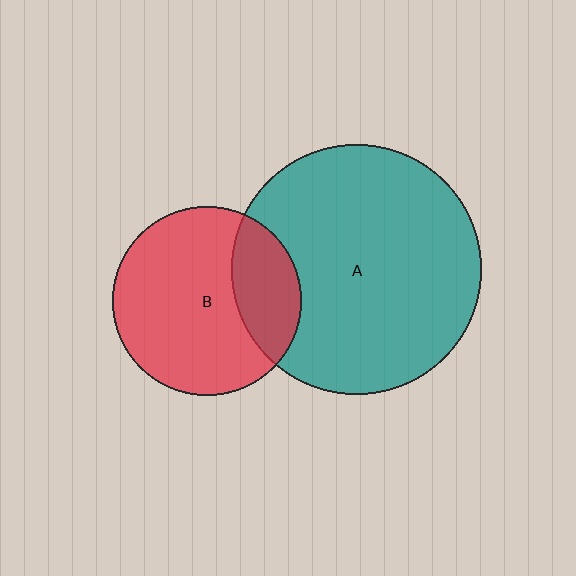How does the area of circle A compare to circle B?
Approximately 1.8 times.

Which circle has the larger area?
Circle A (teal).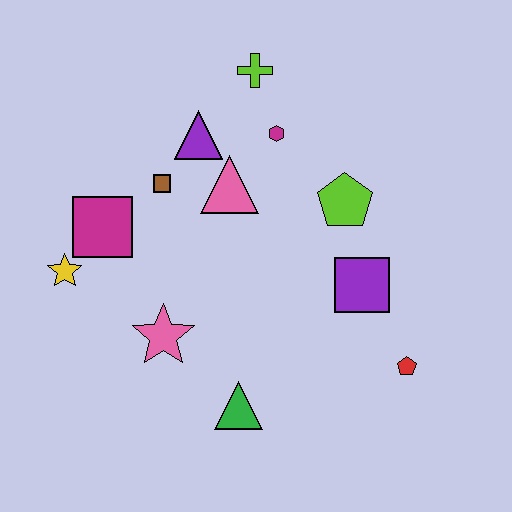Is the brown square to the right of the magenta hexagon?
No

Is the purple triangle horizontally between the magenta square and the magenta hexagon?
Yes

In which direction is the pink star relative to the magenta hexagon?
The pink star is below the magenta hexagon.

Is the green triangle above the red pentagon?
No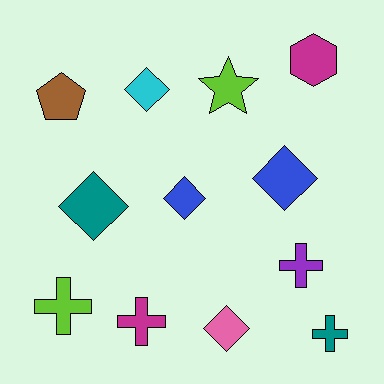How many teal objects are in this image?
There are 2 teal objects.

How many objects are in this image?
There are 12 objects.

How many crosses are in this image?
There are 4 crosses.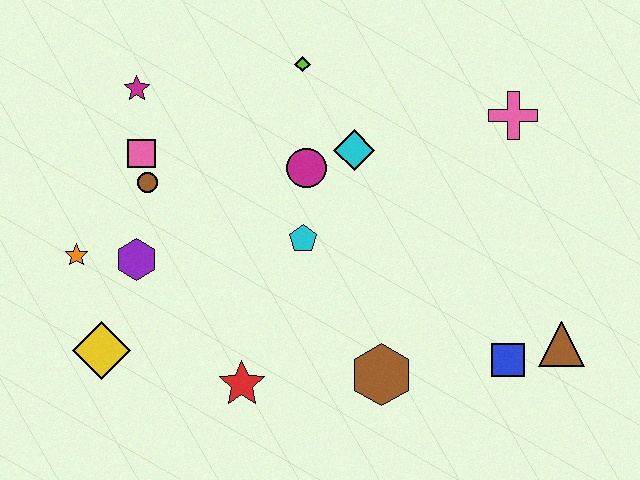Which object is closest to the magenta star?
The pink square is closest to the magenta star.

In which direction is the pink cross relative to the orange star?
The pink cross is to the right of the orange star.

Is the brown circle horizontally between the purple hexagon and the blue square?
Yes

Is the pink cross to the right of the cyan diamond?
Yes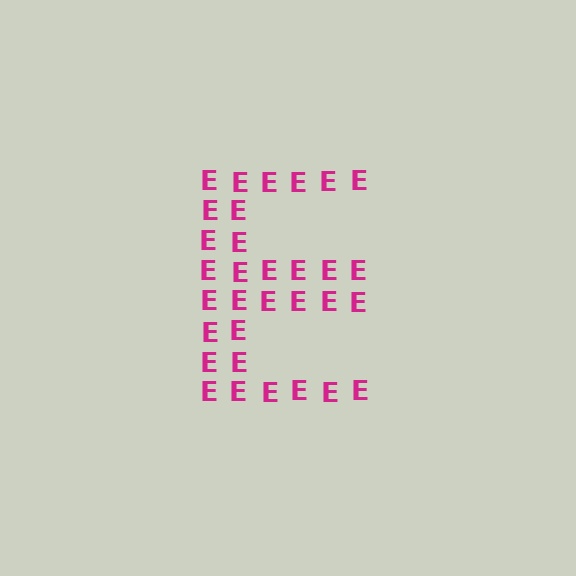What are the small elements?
The small elements are letter E's.